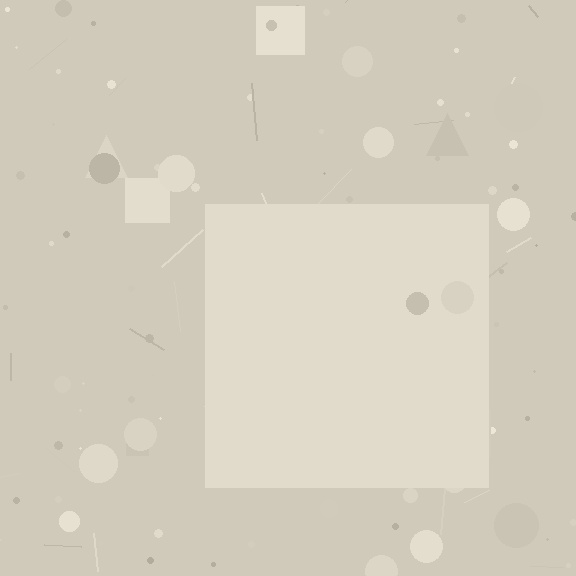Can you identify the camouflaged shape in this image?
The camouflaged shape is a square.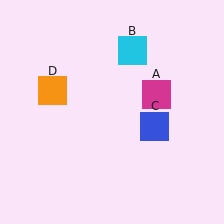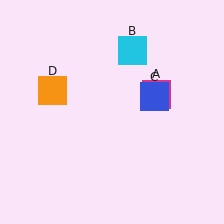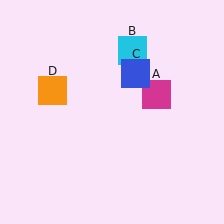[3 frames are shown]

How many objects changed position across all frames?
1 object changed position: blue square (object C).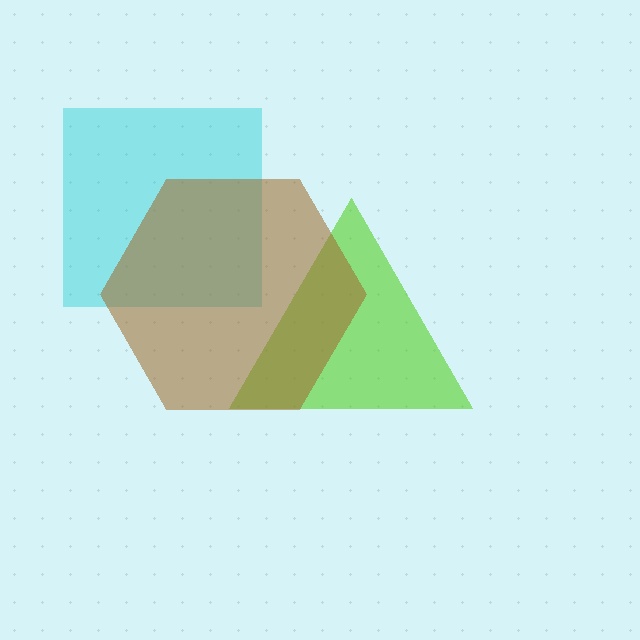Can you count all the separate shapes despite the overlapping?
Yes, there are 3 separate shapes.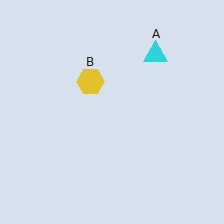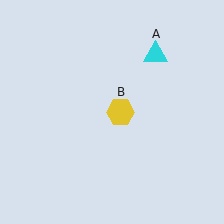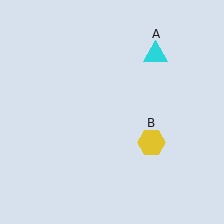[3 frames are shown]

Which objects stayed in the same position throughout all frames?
Cyan triangle (object A) remained stationary.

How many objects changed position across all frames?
1 object changed position: yellow hexagon (object B).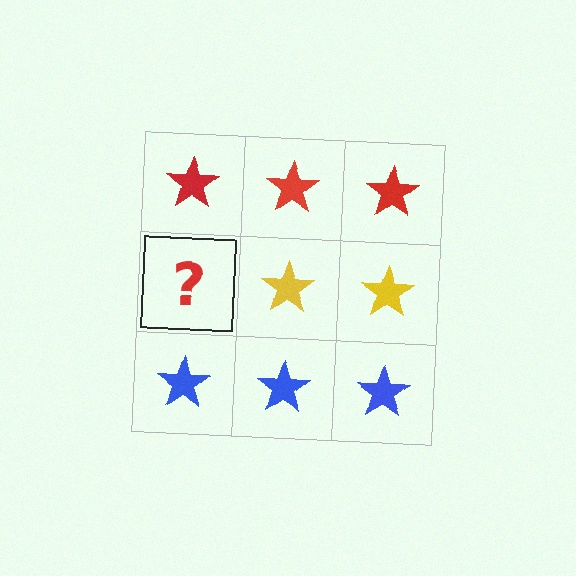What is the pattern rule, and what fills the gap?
The rule is that each row has a consistent color. The gap should be filled with a yellow star.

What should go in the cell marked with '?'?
The missing cell should contain a yellow star.